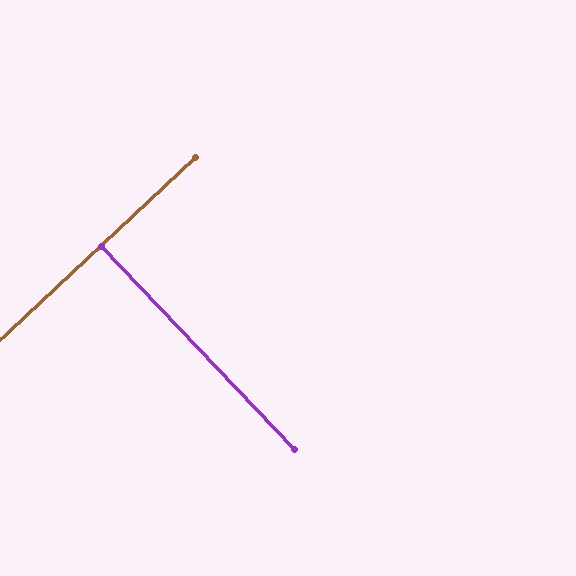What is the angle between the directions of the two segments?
Approximately 89 degrees.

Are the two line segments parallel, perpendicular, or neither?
Perpendicular — they meet at approximately 89°.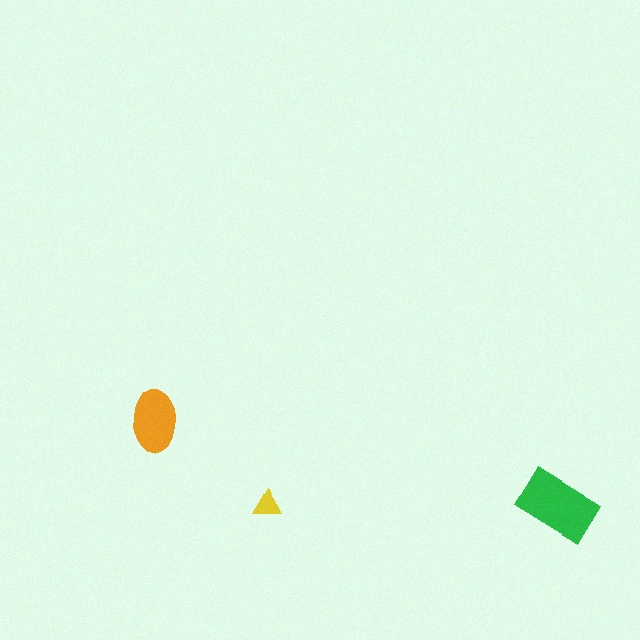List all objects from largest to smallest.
The green rectangle, the orange ellipse, the yellow triangle.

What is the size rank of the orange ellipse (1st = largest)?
2nd.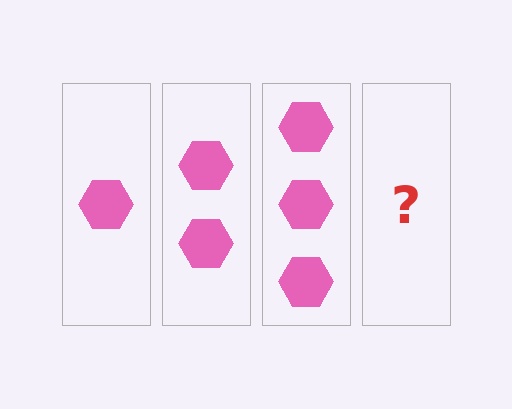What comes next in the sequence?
The next element should be 4 hexagons.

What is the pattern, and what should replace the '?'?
The pattern is that each step adds one more hexagon. The '?' should be 4 hexagons.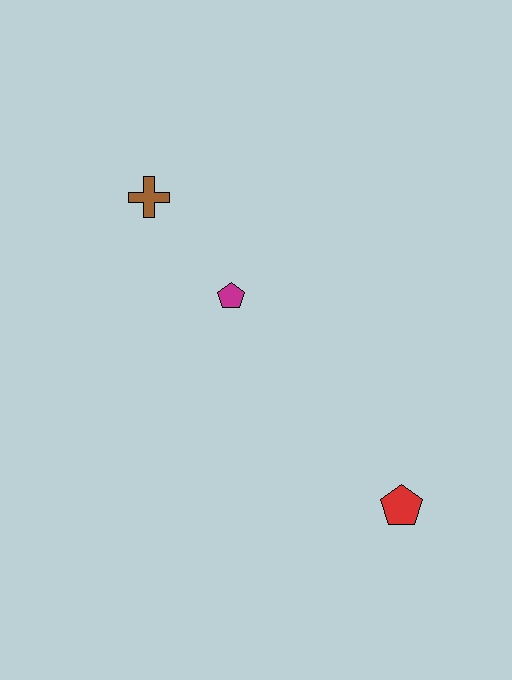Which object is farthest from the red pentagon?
The brown cross is farthest from the red pentagon.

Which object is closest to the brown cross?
The magenta pentagon is closest to the brown cross.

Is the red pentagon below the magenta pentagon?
Yes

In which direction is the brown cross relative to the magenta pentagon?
The brown cross is above the magenta pentagon.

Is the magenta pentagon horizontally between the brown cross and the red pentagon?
Yes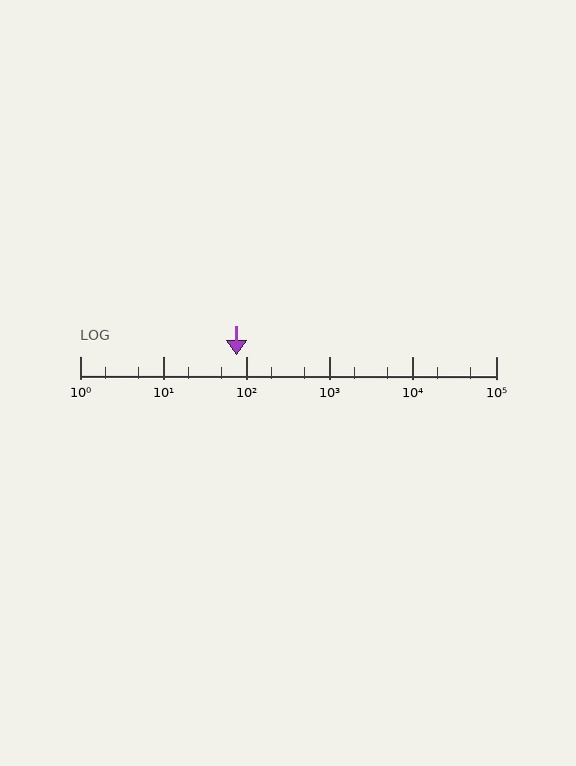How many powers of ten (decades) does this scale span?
The scale spans 5 decades, from 1 to 100000.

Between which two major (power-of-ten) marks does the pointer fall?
The pointer is between 10 and 100.